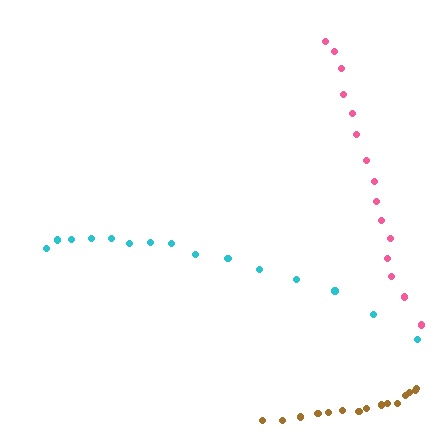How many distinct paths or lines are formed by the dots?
There are 3 distinct paths.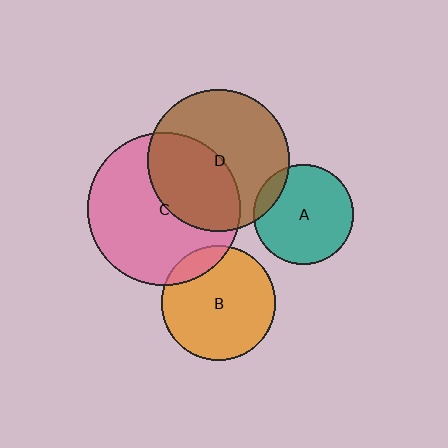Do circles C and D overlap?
Yes.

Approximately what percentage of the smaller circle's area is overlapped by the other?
Approximately 45%.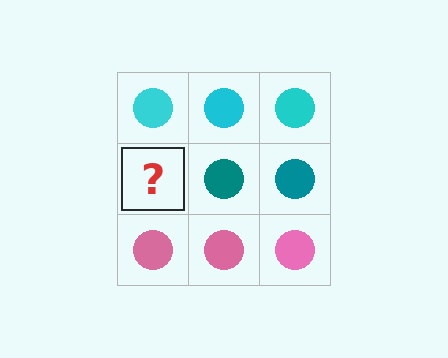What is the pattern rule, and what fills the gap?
The rule is that each row has a consistent color. The gap should be filled with a teal circle.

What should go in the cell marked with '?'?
The missing cell should contain a teal circle.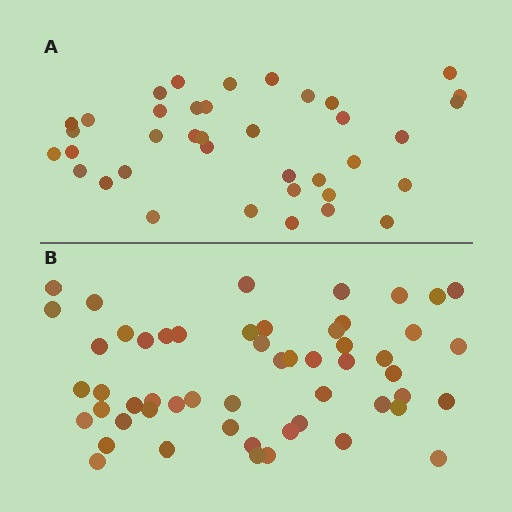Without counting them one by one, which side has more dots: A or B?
Region B (the bottom region) has more dots.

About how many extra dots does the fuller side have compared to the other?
Region B has approximately 15 more dots than region A.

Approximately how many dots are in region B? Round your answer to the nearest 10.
About 50 dots. (The exact count is 54, which rounds to 50.)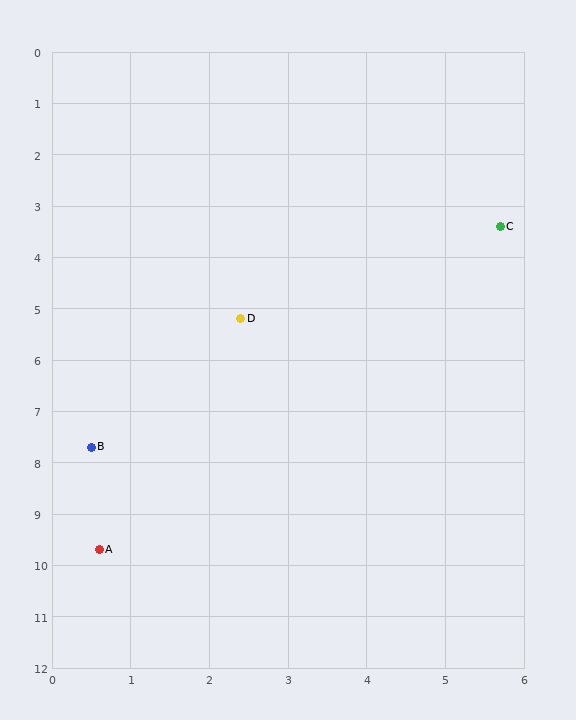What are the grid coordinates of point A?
Point A is at approximately (0.6, 9.7).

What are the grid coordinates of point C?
Point C is at approximately (5.7, 3.4).